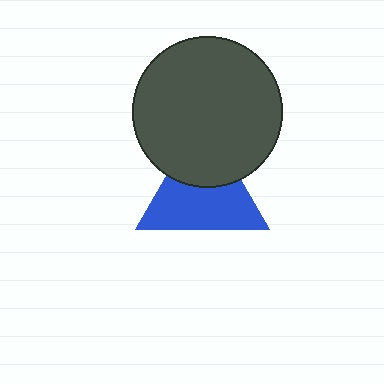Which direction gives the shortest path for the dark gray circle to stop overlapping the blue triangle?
Moving up gives the shortest separation.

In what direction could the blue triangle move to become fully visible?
The blue triangle could move down. That would shift it out from behind the dark gray circle entirely.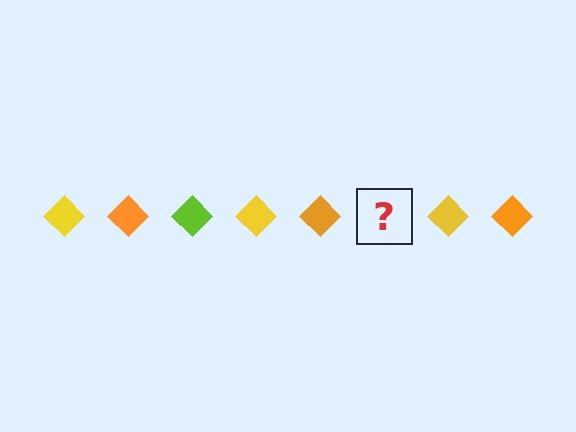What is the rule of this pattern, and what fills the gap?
The rule is that the pattern cycles through yellow, orange, lime diamonds. The gap should be filled with a lime diamond.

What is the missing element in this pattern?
The missing element is a lime diamond.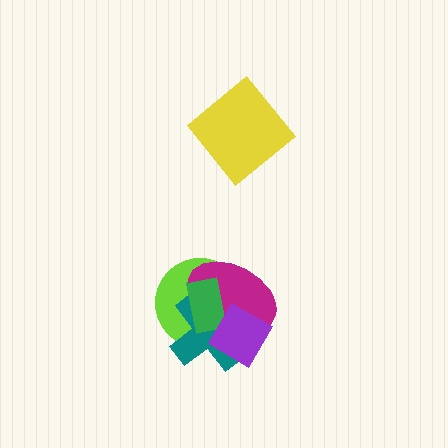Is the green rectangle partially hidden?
Yes, it is partially covered by another shape.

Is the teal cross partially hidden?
Yes, it is partially covered by another shape.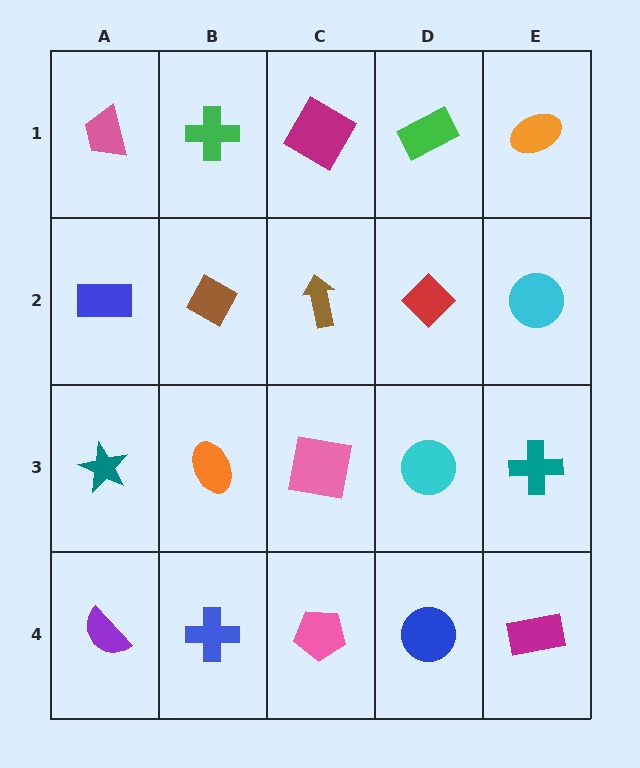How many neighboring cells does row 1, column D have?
3.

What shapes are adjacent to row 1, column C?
A brown arrow (row 2, column C), a green cross (row 1, column B), a green rectangle (row 1, column D).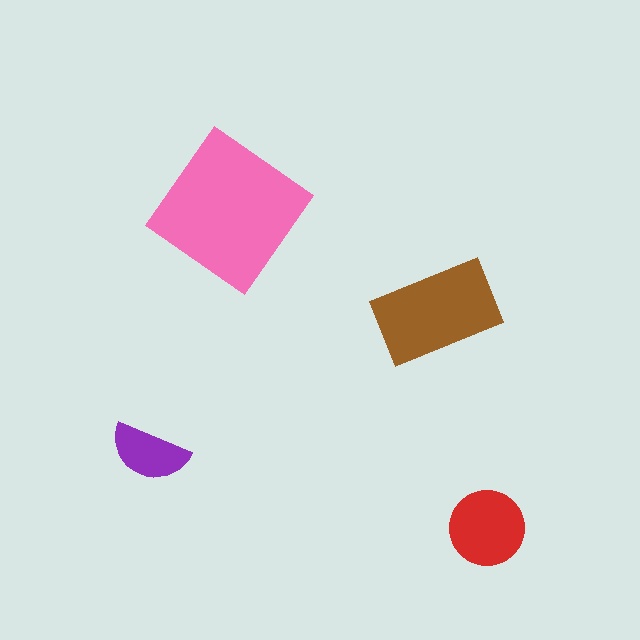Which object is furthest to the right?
The red circle is rightmost.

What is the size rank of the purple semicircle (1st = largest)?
4th.